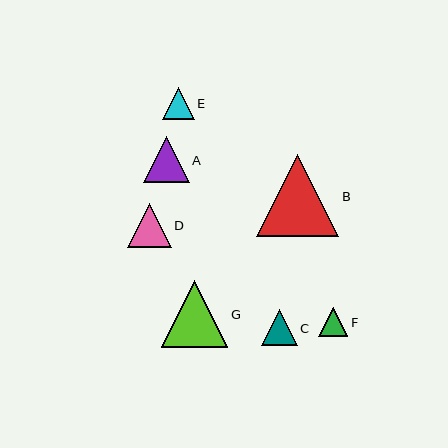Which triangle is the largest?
Triangle B is the largest with a size of approximately 82 pixels.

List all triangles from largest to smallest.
From largest to smallest: B, G, A, D, C, E, F.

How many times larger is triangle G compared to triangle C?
Triangle G is approximately 1.8 times the size of triangle C.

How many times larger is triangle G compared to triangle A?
Triangle G is approximately 1.5 times the size of triangle A.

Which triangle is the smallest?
Triangle F is the smallest with a size of approximately 29 pixels.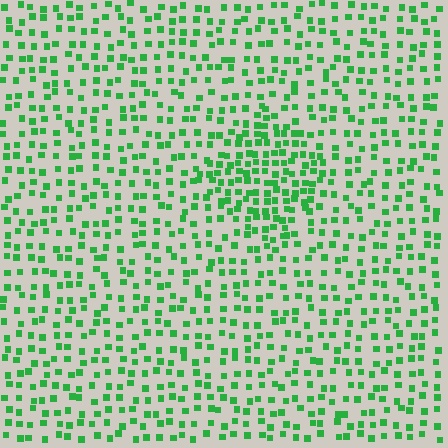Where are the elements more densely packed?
The elements are more densely packed inside the diamond boundary.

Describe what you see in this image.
The image contains small green elements arranged at two different densities. A diamond-shaped region is visible where the elements are more densely packed than the surrounding area.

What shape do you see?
I see a diamond.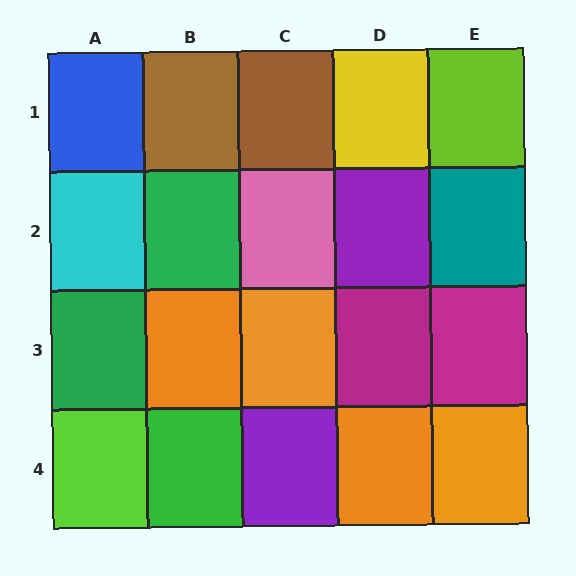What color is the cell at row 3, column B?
Orange.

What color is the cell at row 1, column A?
Blue.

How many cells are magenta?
2 cells are magenta.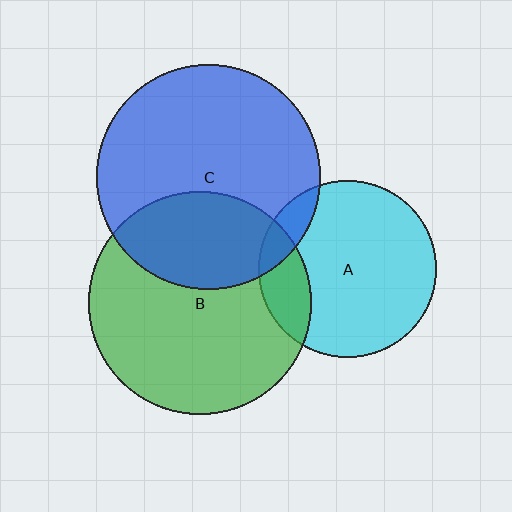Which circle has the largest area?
Circle C (blue).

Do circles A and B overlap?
Yes.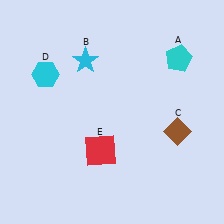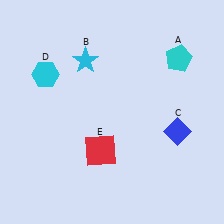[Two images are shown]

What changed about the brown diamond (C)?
In Image 1, C is brown. In Image 2, it changed to blue.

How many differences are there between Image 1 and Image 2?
There is 1 difference between the two images.